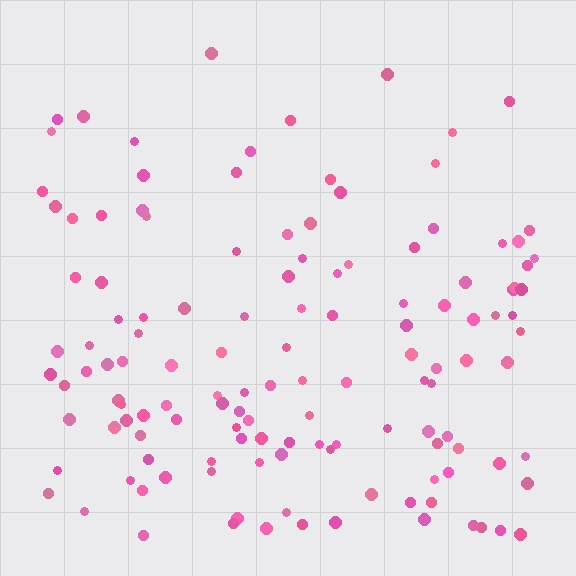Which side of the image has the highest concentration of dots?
The bottom.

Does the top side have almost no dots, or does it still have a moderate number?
Still a moderate number, just noticeably fewer than the bottom.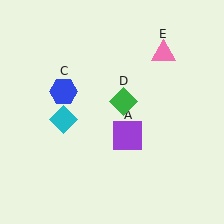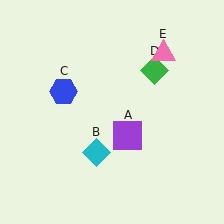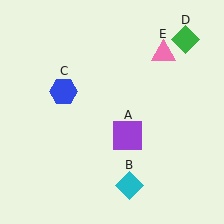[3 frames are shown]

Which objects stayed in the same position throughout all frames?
Purple square (object A) and blue hexagon (object C) and pink triangle (object E) remained stationary.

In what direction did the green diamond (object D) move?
The green diamond (object D) moved up and to the right.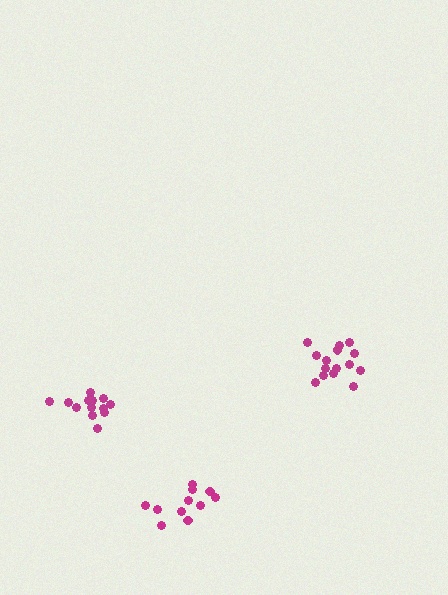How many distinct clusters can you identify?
There are 3 distinct clusters.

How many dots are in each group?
Group 1: 11 dots, Group 2: 13 dots, Group 3: 15 dots (39 total).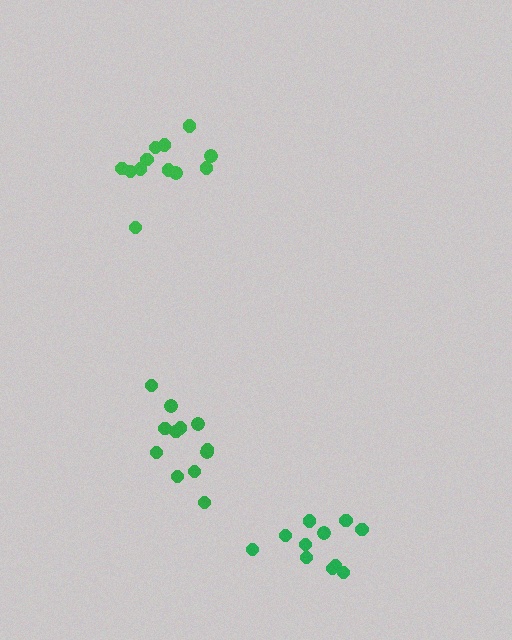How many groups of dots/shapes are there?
There are 3 groups.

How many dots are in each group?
Group 1: 12 dots, Group 2: 12 dots, Group 3: 11 dots (35 total).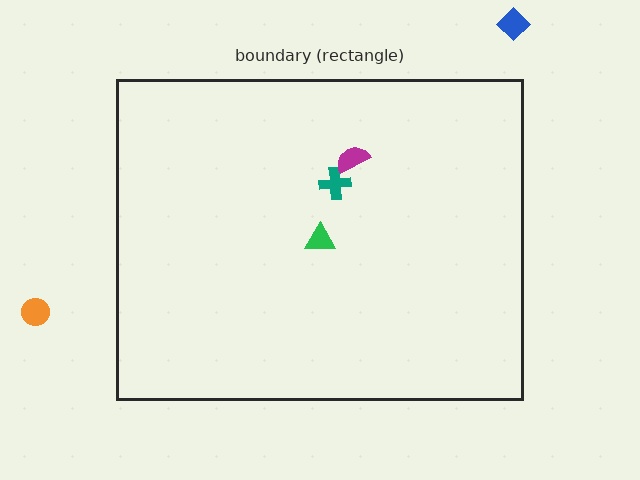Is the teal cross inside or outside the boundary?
Inside.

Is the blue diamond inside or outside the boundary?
Outside.